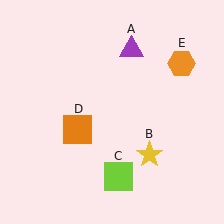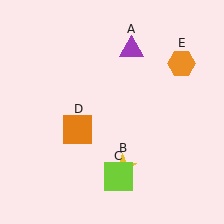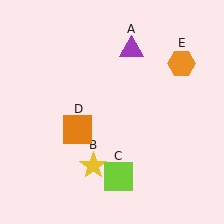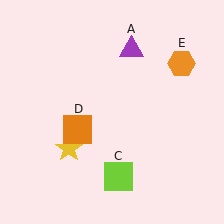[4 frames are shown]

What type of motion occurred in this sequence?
The yellow star (object B) rotated clockwise around the center of the scene.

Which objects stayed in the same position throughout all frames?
Purple triangle (object A) and lime square (object C) and orange square (object D) and orange hexagon (object E) remained stationary.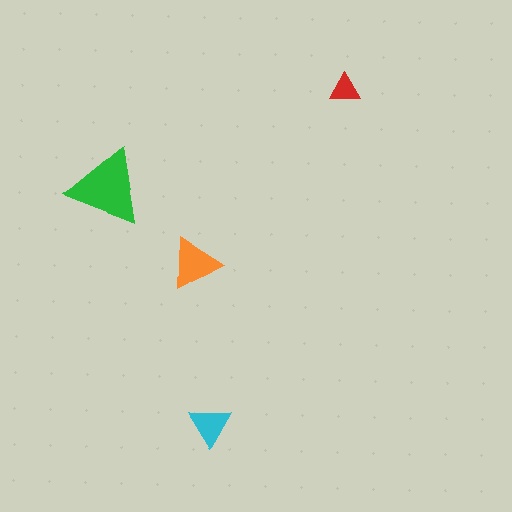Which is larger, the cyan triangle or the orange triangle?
The orange one.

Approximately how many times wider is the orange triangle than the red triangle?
About 1.5 times wider.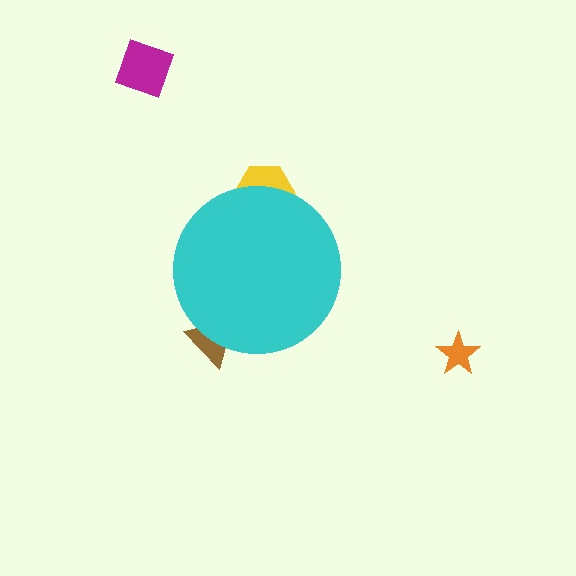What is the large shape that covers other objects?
A cyan circle.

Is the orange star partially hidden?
No, the orange star is fully visible.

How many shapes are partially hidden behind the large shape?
2 shapes are partially hidden.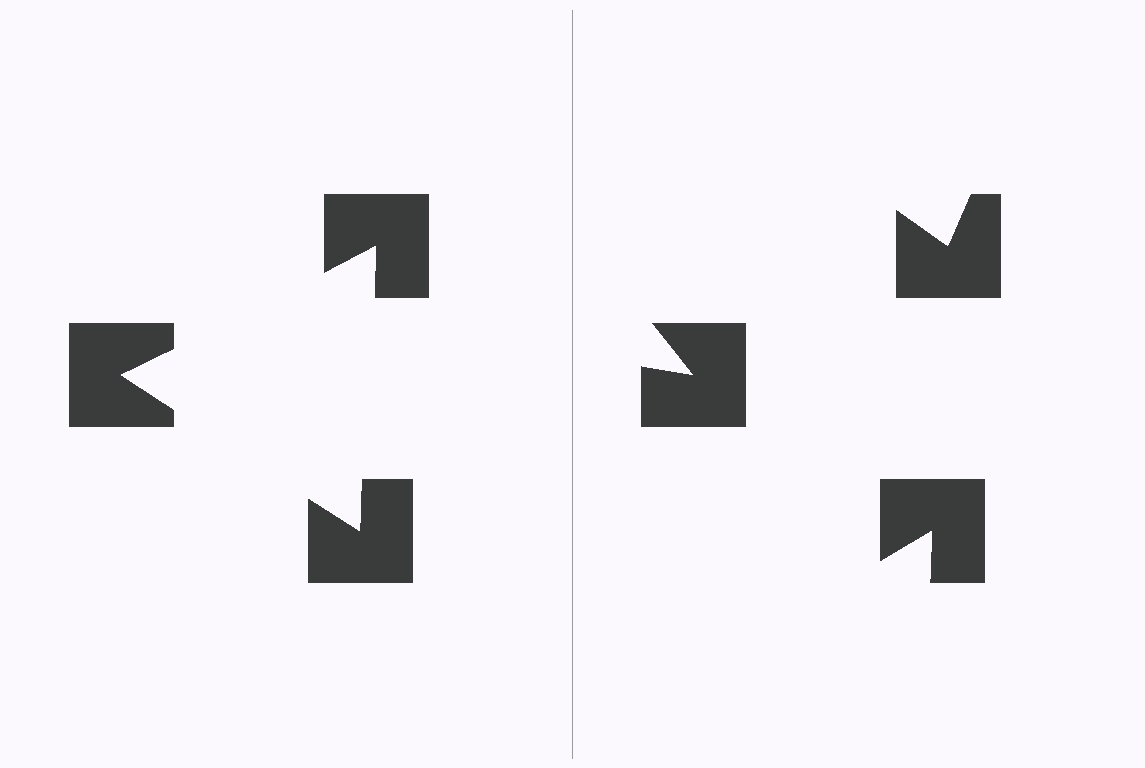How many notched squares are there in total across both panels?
6 — 3 on each side.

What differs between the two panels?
The notched squares are positioned identically on both sides; only the wedge orientations differ. On the left they align to a triangle; on the right they are misaligned.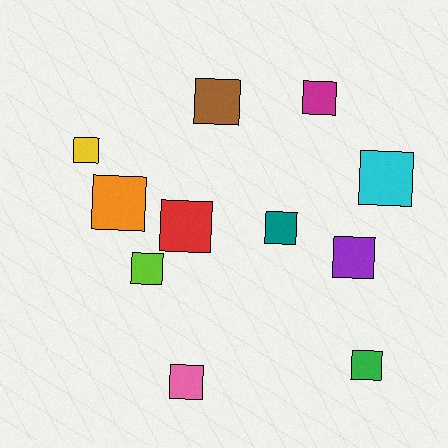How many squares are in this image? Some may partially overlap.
There are 11 squares.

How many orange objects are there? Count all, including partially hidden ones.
There is 1 orange object.